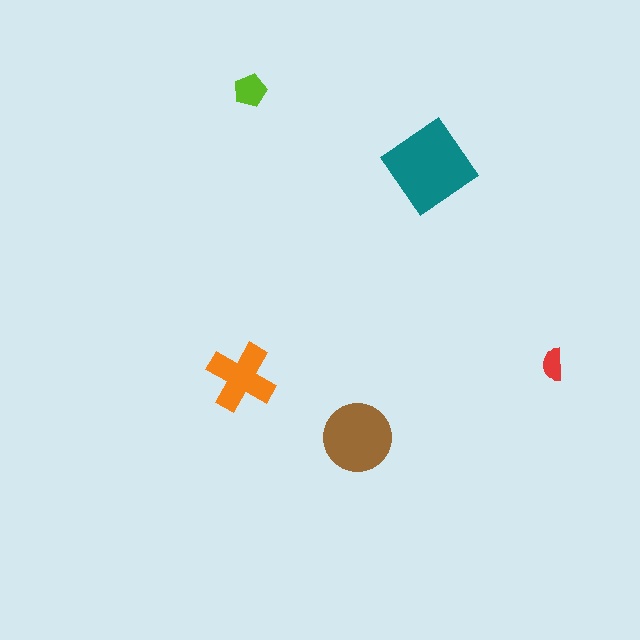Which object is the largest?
The teal diamond.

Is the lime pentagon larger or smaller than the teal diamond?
Smaller.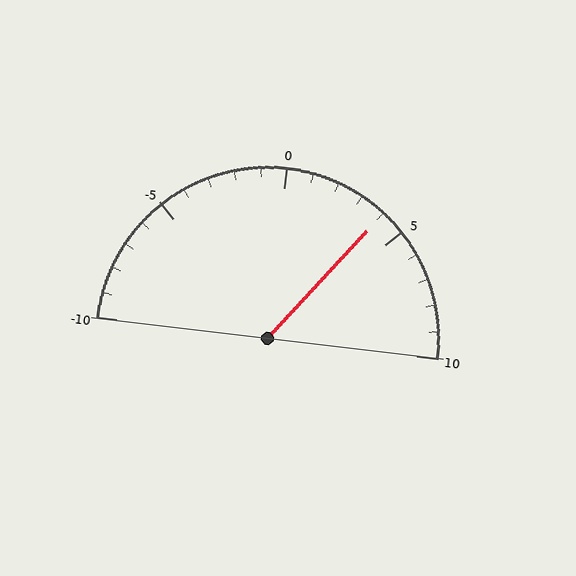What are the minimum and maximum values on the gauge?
The gauge ranges from -10 to 10.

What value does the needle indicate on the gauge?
The needle indicates approximately 4.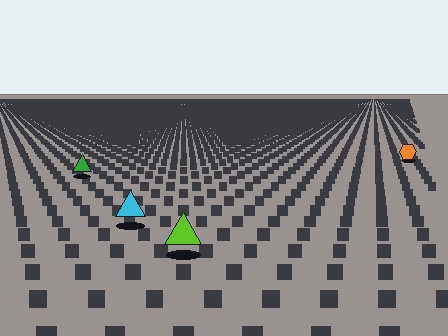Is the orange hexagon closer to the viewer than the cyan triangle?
No. The cyan triangle is closer — you can tell from the texture gradient: the ground texture is coarser near it.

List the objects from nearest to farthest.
From nearest to farthest: the lime triangle, the cyan triangle, the green triangle, the orange hexagon.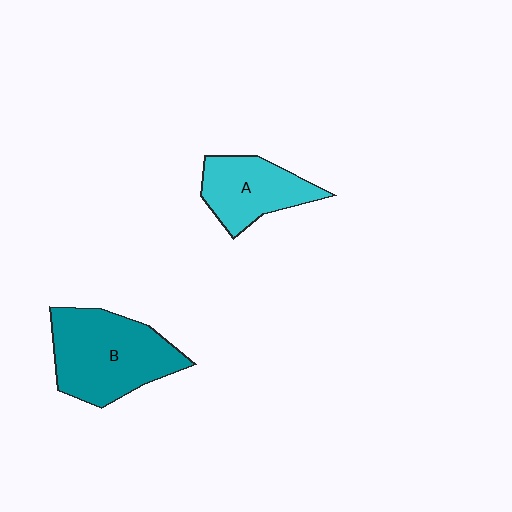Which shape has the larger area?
Shape B (teal).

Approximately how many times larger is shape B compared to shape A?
Approximately 1.5 times.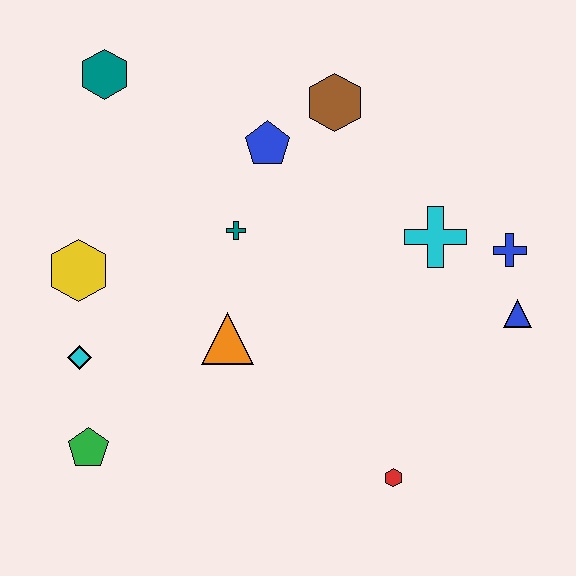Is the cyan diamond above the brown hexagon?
No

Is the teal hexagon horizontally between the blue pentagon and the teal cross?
No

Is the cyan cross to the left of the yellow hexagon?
No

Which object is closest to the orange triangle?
The teal cross is closest to the orange triangle.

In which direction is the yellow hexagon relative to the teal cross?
The yellow hexagon is to the left of the teal cross.